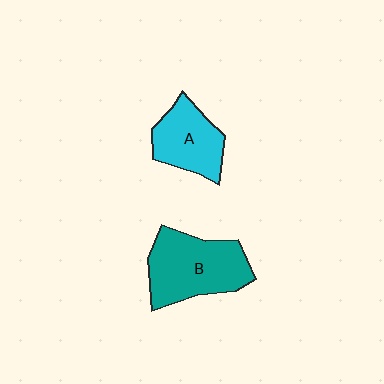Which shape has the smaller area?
Shape A (cyan).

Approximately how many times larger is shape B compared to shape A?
Approximately 1.4 times.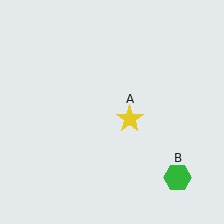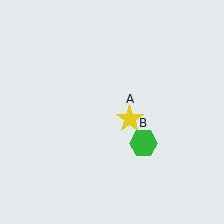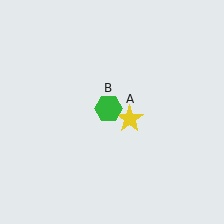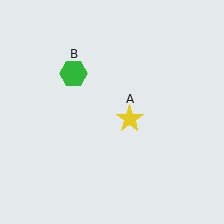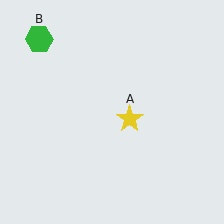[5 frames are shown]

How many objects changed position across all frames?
1 object changed position: green hexagon (object B).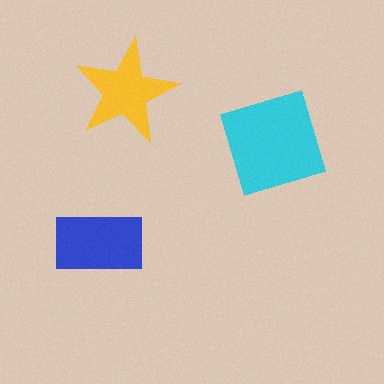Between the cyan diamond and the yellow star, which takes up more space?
The cyan diamond.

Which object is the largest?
The cyan diamond.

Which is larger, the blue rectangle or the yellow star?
The blue rectangle.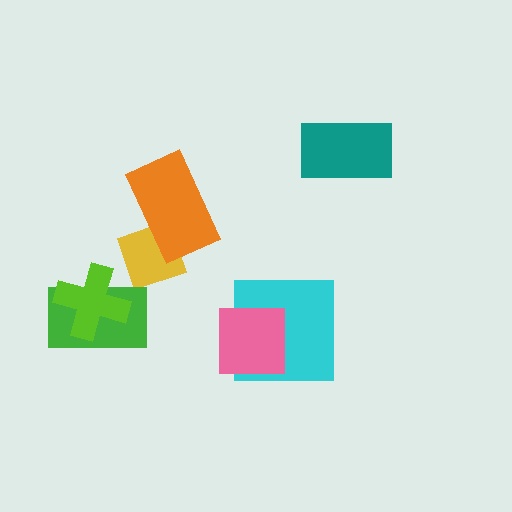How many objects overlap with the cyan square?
1 object overlaps with the cyan square.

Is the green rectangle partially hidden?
Yes, it is partially covered by another shape.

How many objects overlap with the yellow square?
1 object overlaps with the yellow square.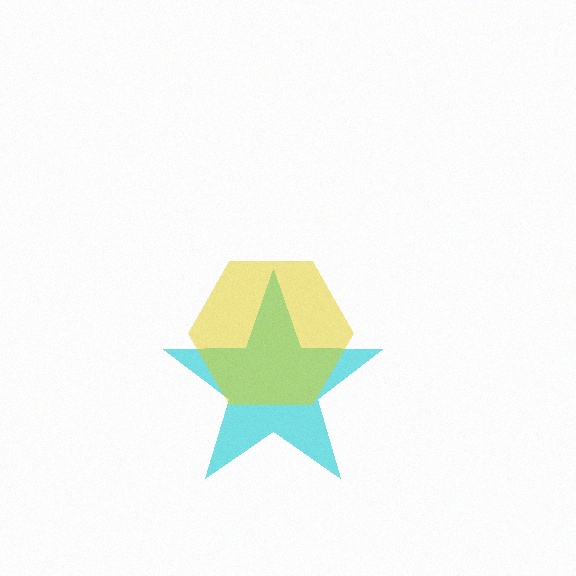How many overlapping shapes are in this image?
There are 2 overlapping shapes in the image.